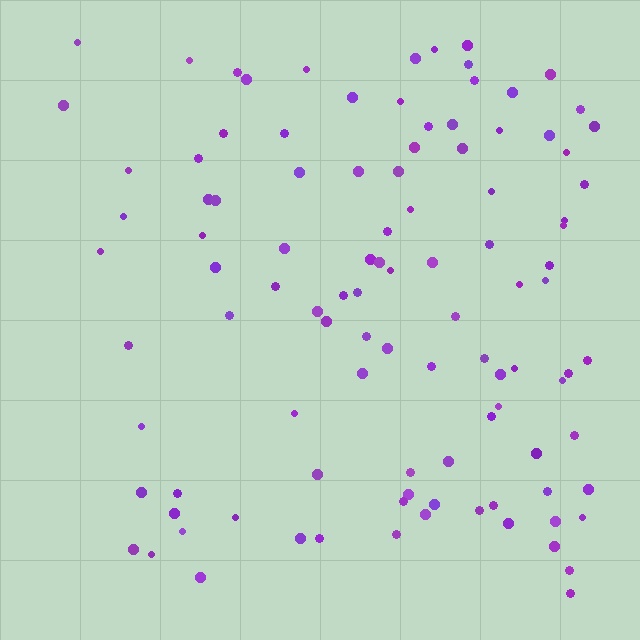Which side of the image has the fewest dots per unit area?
The left.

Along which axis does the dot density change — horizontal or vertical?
Horizontal.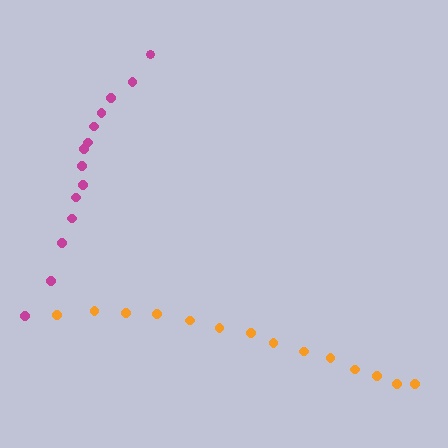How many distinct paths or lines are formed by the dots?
There are 2 distinct paths.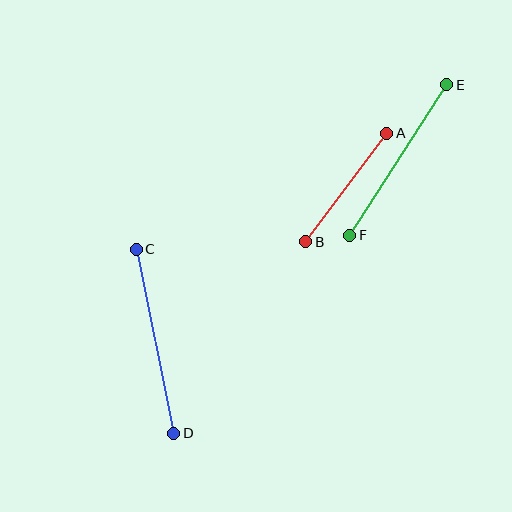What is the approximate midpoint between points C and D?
The midpoint is at approximately (155, 341) pixels.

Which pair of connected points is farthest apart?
Points C and D are farthest apart.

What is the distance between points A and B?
The distance is approximately 135 pixels.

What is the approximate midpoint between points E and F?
The midpoint is at approximately (398, 160) pixels.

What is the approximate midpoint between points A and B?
The midpoint is at approximately (346, 188) pixels.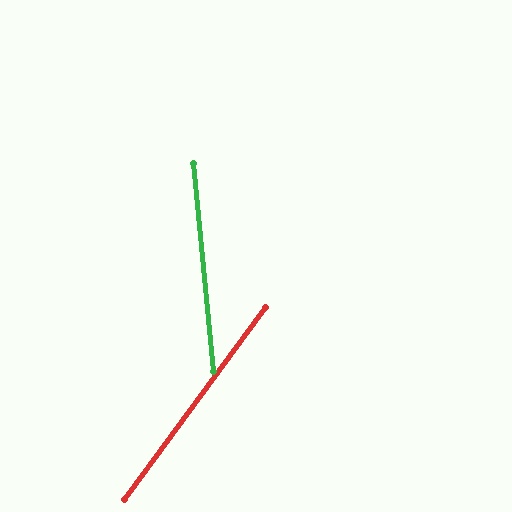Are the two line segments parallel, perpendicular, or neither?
Neither parallel nor perpendicular — they differ by about 42°.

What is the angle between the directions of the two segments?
Approximately 42 degrees.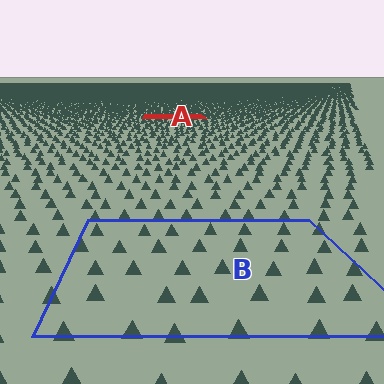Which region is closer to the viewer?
Region B is closer. The texture elements there are larger and more spread out.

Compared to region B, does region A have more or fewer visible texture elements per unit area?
Region A has more texture elements per unit area — they are packed more densely because it is farther away.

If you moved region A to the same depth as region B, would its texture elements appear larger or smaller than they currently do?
They would appear larger. At a closer depth, the same texture elements are projected at a bigger on-screen size.